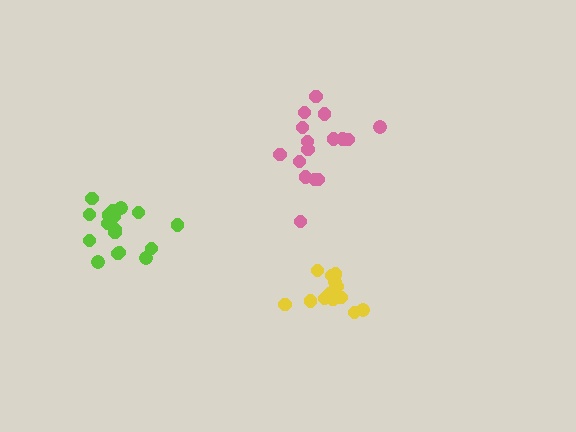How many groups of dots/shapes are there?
There are 3 groups.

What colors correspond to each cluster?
The clusters are colored: yellow, pink, lime.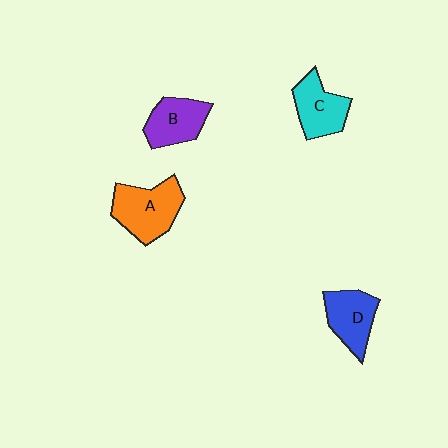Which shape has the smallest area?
Shape B (purple).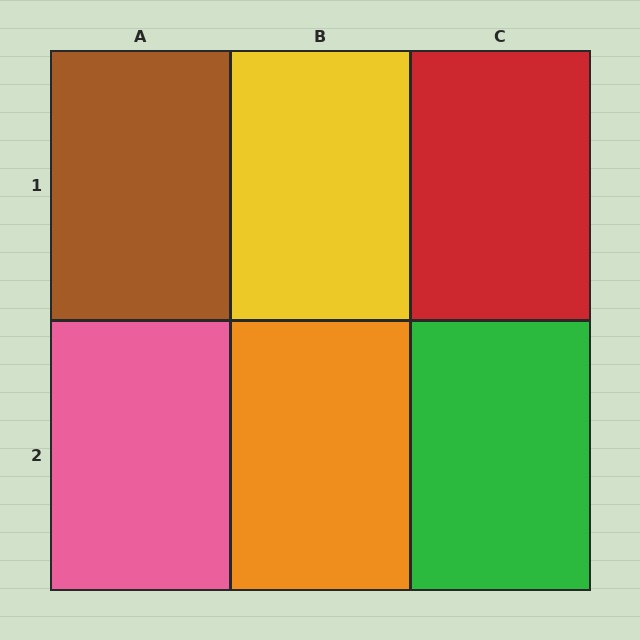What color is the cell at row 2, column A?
Pink.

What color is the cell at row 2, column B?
Orange.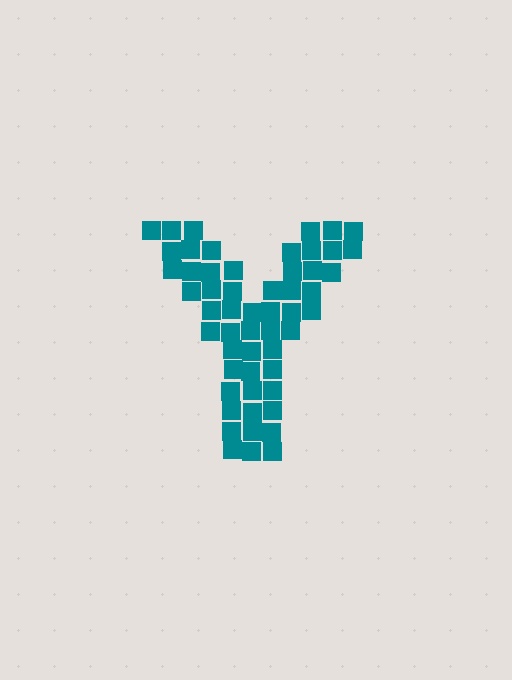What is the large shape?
The large shape is the letter Y.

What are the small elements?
The small elements are squares.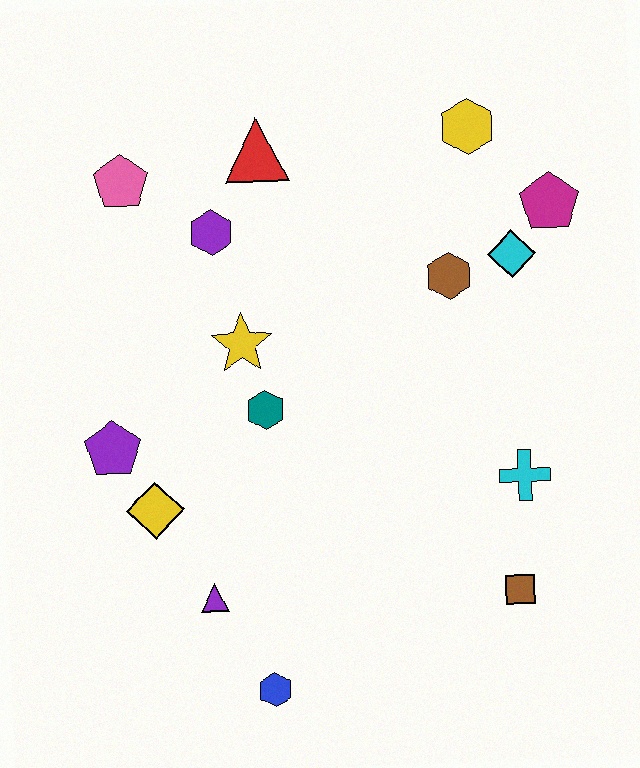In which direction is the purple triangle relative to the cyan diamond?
The purple triangle is below the cyan diamond.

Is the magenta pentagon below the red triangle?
Yes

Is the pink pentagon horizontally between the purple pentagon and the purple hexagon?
Yes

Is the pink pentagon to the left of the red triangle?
Yes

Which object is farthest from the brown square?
The pink pentagon is farthest from the brown square.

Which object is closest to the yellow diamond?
The purple pentagon is closest to the yellow diamond.